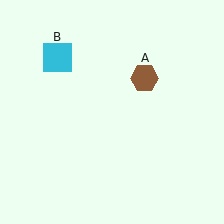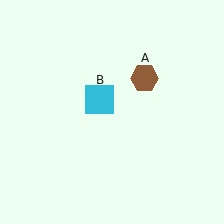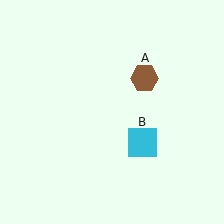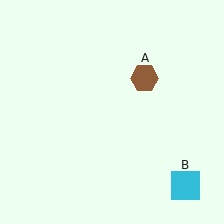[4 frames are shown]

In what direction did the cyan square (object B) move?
The cyan square (object B) moved down and to the right.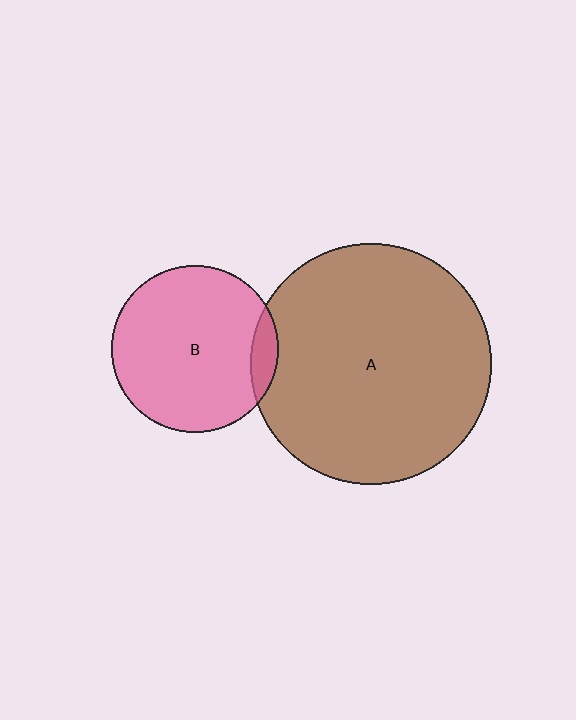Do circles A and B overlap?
Yes.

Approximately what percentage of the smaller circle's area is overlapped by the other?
Approximately 10%.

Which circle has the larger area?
Circle A (brown).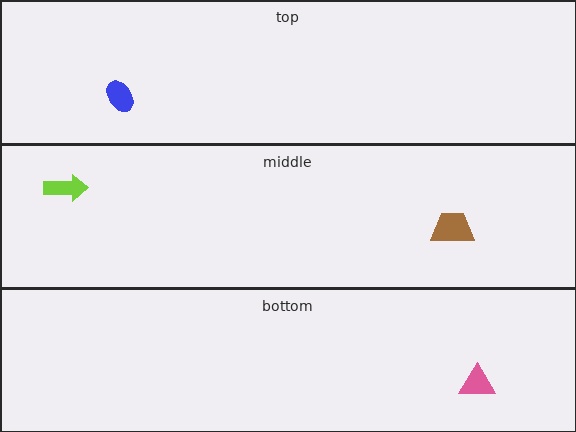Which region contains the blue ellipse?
The top region.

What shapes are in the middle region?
The brown trapezoid, the lime arrow.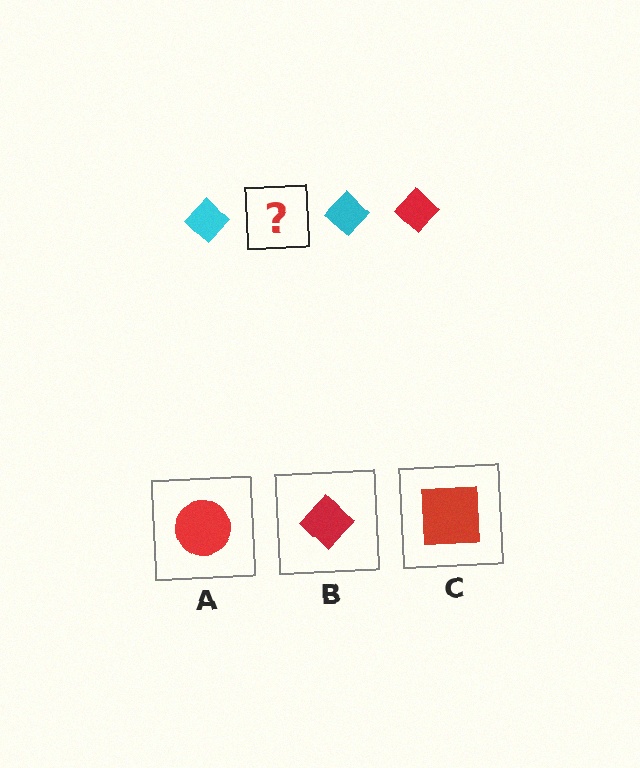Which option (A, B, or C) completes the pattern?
B.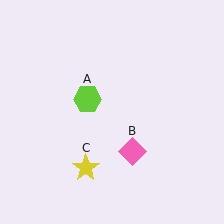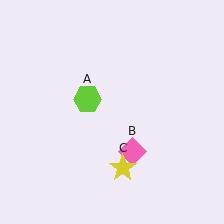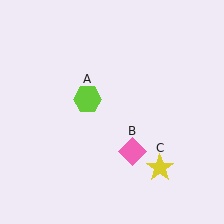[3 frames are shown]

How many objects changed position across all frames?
1 object changed position: yellow star (object C).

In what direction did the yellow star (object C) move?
The yellow star (object C) moved right.